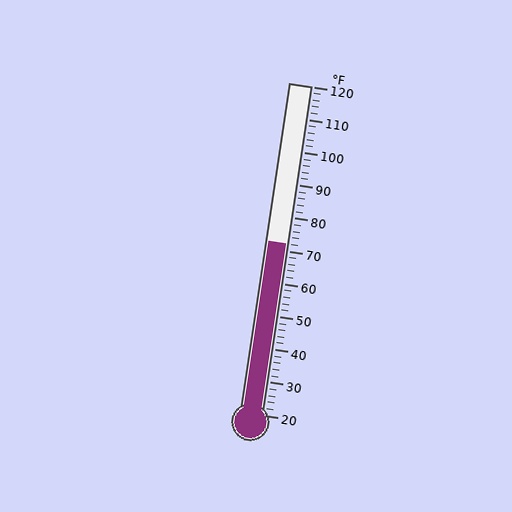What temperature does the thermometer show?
The thermometer shows approximately 72°F.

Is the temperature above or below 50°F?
The temperature is above 50°F.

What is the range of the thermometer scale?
The thermometer scale ranges from 20°F to 120°F.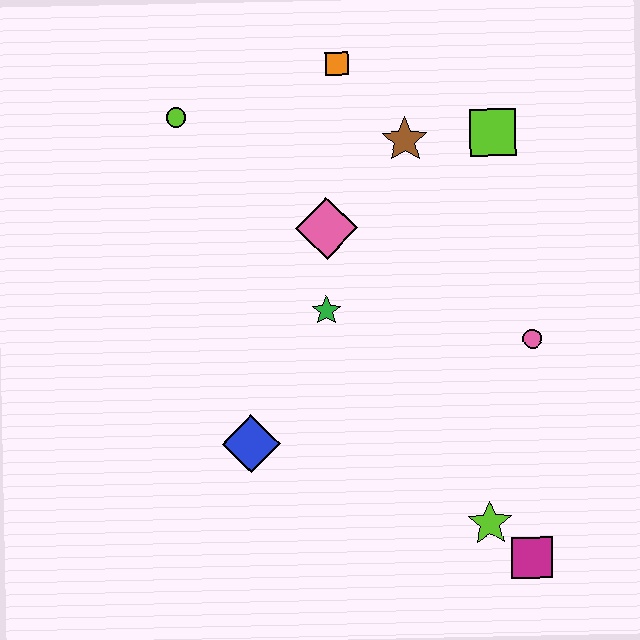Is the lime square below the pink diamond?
No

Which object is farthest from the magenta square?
The lime circle is farthest from the magenta square.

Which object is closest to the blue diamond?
The green star is closest to the blue diamond.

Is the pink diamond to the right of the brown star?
No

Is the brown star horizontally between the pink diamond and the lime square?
Yes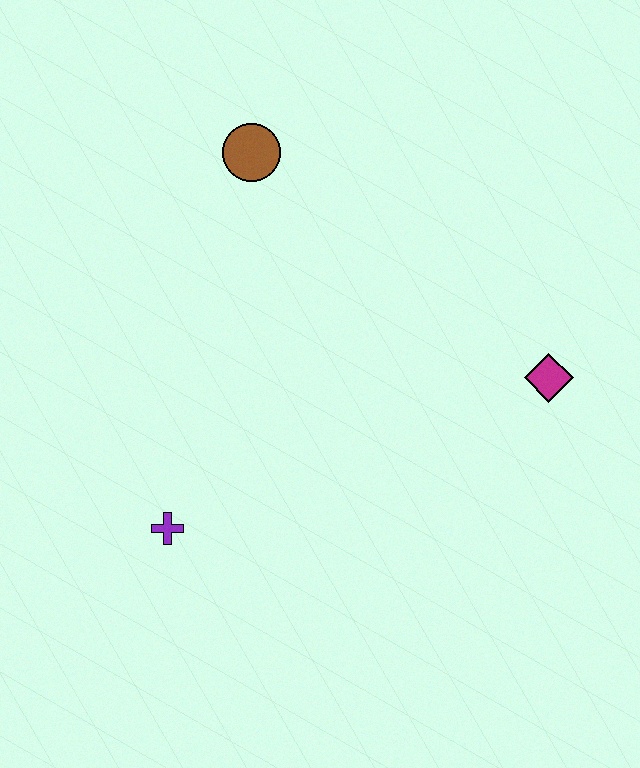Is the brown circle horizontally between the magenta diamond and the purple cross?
Yes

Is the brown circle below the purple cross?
No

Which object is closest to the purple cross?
The brown circle is closest to the purple cross.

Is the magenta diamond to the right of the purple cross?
Yes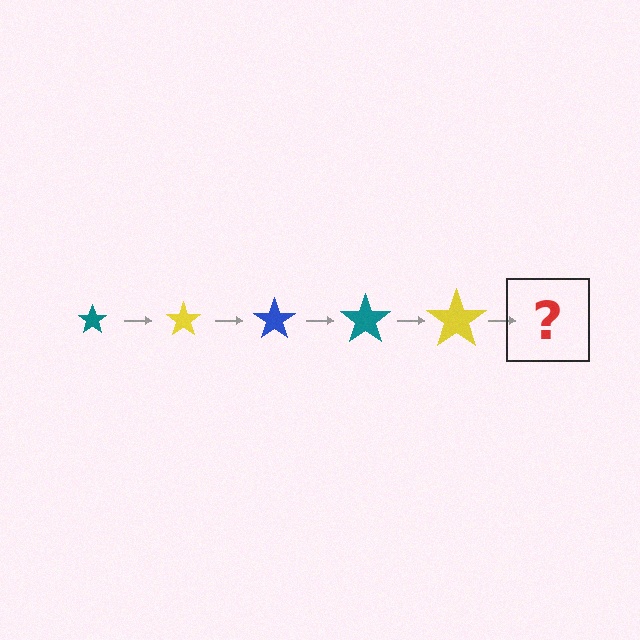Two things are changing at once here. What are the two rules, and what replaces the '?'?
The two rules are that the star grows larger each step and the color cycles through teal, yellow, and blue. The '?' should be a blue star, larger than the previous one.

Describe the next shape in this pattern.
It should be a blue star, larger than the previous one.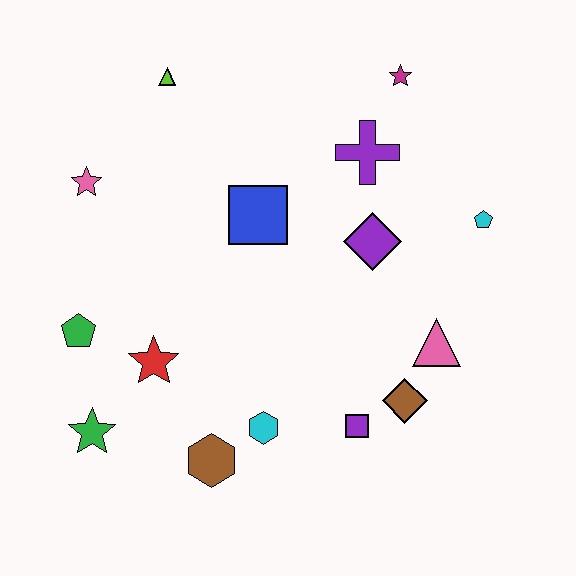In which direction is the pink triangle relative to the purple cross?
The pink triangle is below the purple cross.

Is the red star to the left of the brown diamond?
Yes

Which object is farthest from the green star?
The magenta star is farthest from the green star.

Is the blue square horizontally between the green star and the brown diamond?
Yes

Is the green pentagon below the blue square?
Yes